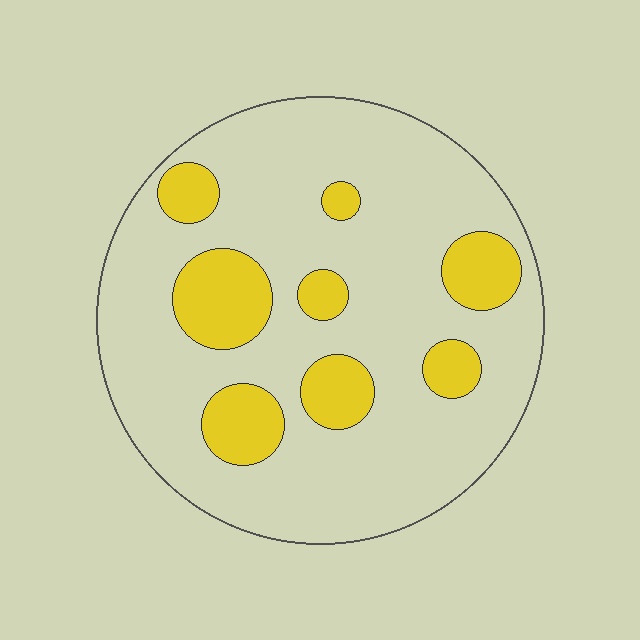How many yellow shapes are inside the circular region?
8.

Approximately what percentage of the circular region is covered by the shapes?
Approximately 20%.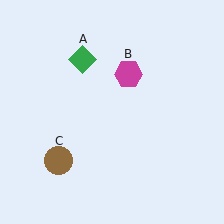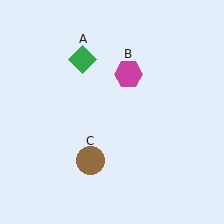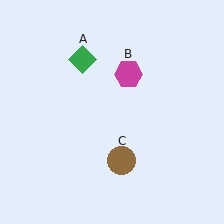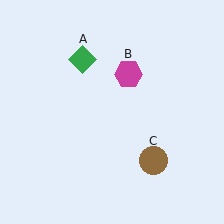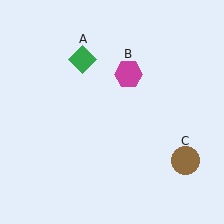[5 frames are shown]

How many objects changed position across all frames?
1 object changed position: brown circle (object C).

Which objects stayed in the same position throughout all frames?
Green diamond (object A) and magenta hexagon (object B) remained stationary.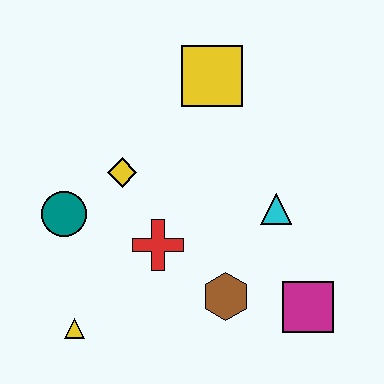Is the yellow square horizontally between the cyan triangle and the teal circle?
Yes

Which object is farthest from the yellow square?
The yellow triangle is farthest from the yellow square.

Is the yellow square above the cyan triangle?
Yes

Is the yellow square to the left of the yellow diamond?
No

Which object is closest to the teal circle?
The yellow diamond is closest to the teal circle.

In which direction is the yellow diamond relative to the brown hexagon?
The yellow diamond is above the brown hexagon.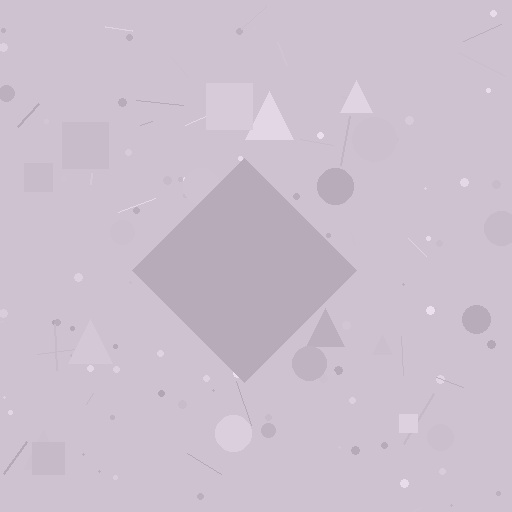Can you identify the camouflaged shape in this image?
The camouflaged shape is a diamond.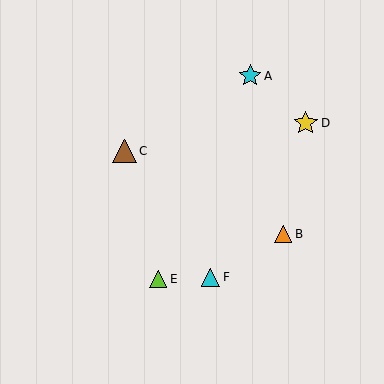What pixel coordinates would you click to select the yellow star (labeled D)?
Click at (306, 123) to select the yellow star D.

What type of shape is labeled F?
Shape F is a cyan triangle.